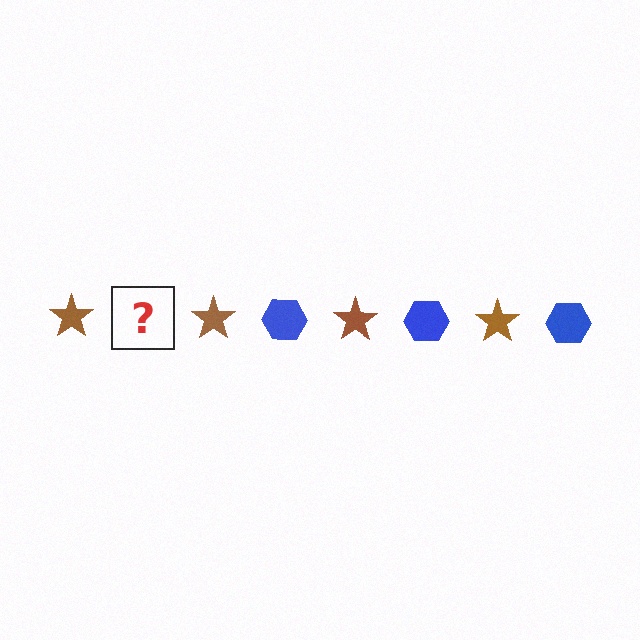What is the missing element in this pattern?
The missing element is a blue hexagon.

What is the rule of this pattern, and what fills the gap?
The rule is that the pattern alternates between brown star and blue hexagon. The gap should be filled with a blue hexagon.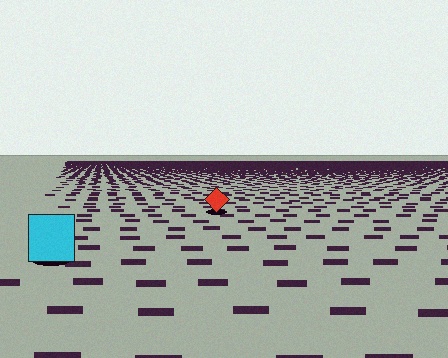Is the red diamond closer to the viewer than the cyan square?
No. The cyan square is closer — you can tell from the texture gradient: the ground texture is coarser near it.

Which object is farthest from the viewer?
The red diamond is farthest from the viewer. It appears smaller and the ground texture around it is denser.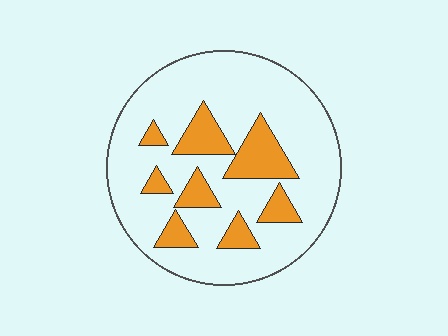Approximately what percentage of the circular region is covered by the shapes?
Approximately 20%.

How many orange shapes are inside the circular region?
8.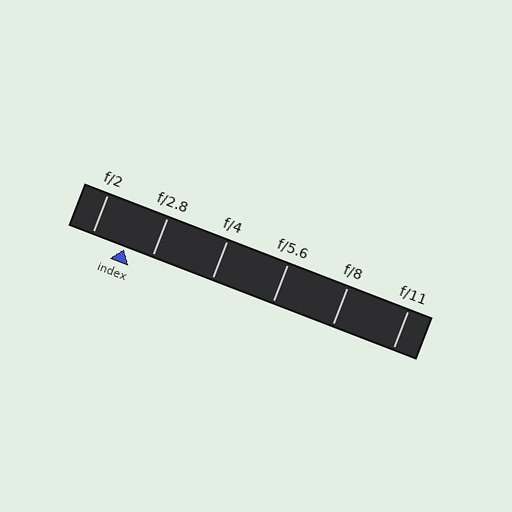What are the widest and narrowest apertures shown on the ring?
The widest aperture shown is f/2 and the narrowest is f/11.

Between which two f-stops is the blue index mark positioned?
The index mark is between f/2 and f/2.8.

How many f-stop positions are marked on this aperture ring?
There are 6 f-stop positions marked.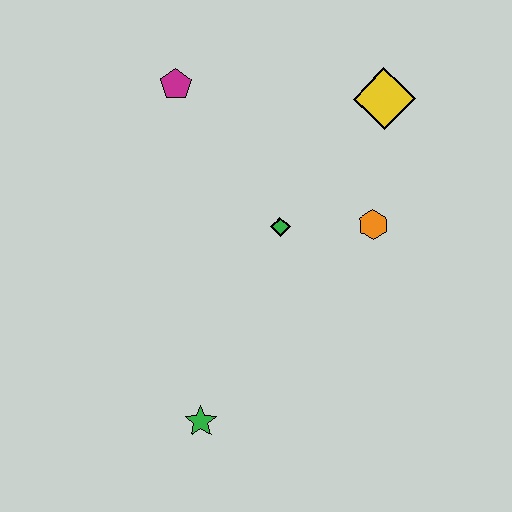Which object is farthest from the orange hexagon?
The green star is farthest from the orange hexagon.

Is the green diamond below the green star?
No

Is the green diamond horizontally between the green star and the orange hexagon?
Yes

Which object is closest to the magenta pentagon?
The green diamond is closest to the magenta pentagon.